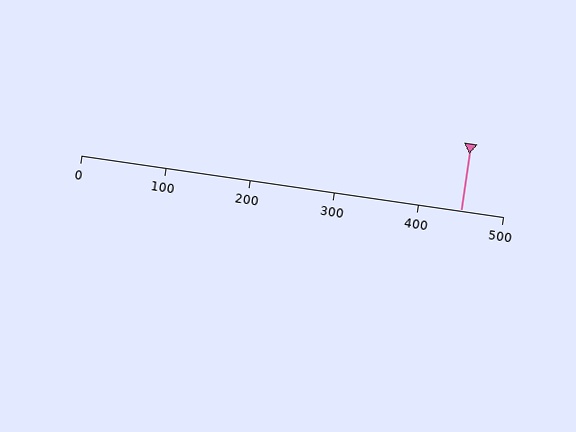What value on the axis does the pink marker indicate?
The marker indicates approximately 450.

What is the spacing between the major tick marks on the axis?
The major ticks are spaced 100 apart.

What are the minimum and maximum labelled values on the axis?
The axis runs from 0 to 500.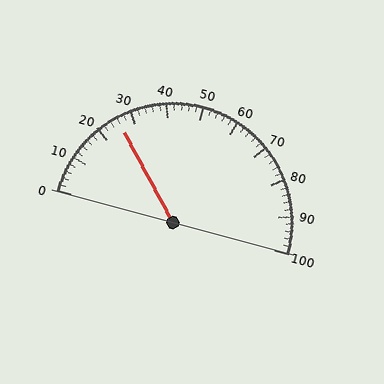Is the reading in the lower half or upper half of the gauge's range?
The reading is in the lower half of the range (0 to 100).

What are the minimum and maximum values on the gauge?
The gauge ranges from 0 to 100.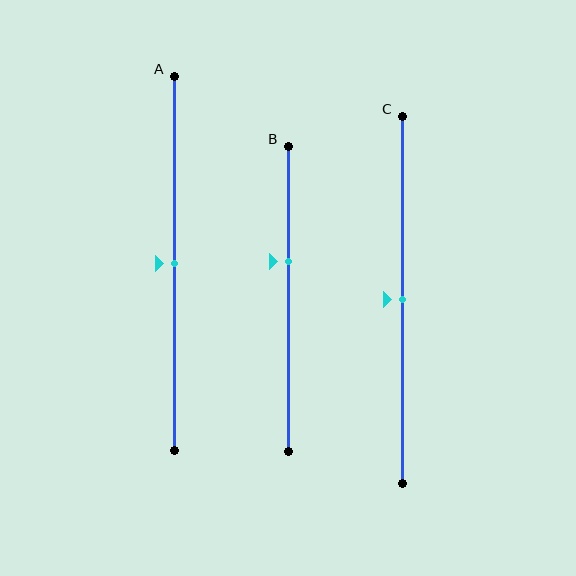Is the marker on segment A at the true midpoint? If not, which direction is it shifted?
Yes, the marker on segment A is at the true midpoint.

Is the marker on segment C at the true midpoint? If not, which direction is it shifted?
Yes, the marker on segment C is at the true midpoint.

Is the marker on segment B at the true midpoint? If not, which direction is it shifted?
No, the marker on segment B is shifted upward by about 12% of the segment length.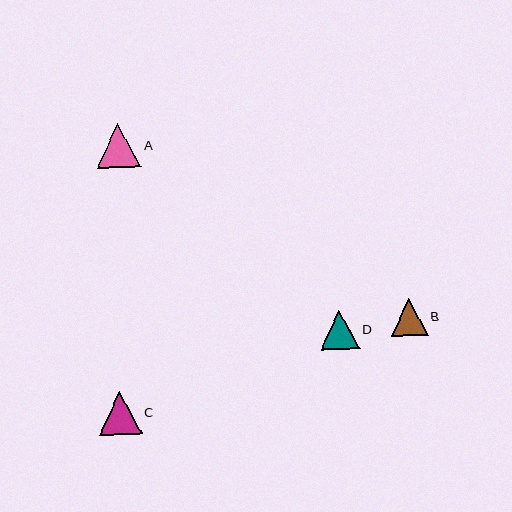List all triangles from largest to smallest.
From largest to smallest: A, C, D, B.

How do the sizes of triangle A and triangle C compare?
Triangle A and triangle C are approximately the same size.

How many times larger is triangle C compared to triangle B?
Triangle C is approximately 1.2 times the size of triangle B.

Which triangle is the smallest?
Triangle B is the smallest with a size of approximately 37 pixels.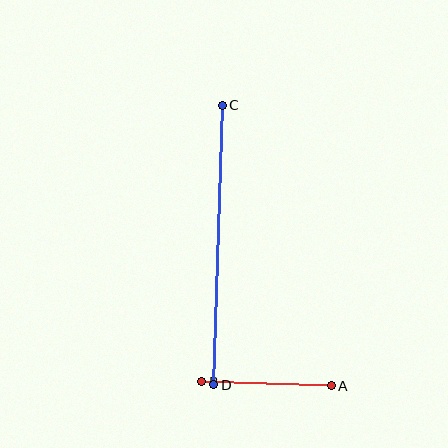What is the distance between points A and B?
The distance is approximately 130 pixels.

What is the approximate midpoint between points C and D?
The midpoint is at approximately (218, 245) pixels.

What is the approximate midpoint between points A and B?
The midpoint is at approximately (266, 384) pixels.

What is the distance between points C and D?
The distance is approximately 280 pixels.